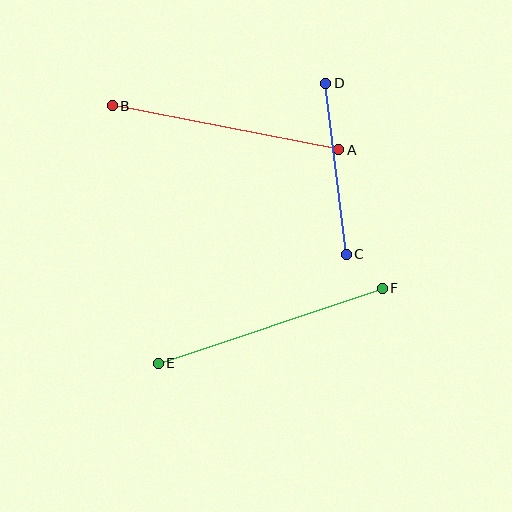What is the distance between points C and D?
The distance is approximately 172 pixels.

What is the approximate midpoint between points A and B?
The midpoint is at approximately (226, 128) pixels.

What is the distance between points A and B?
The distance is approximately 231 pixels.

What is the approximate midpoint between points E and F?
The midpoint is at approximately (270, 326) pixels.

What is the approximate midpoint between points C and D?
The midpoint is at approximately (336, 169) pixels.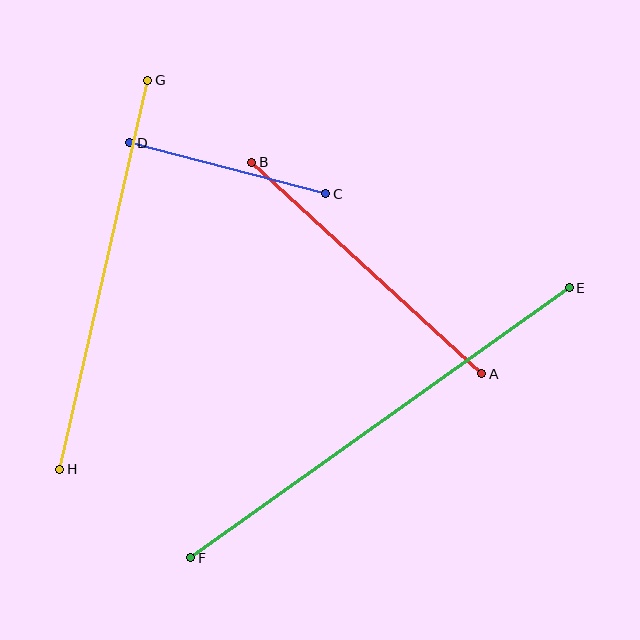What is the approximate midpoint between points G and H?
The midpoint is at approximately (104, 275) pixels.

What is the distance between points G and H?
The distance is approximately 399 pixels.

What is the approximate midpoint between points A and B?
The midpoint is at approximately (367, 268) pixels.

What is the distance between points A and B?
The distance is approximately 312 pixels.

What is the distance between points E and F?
The distance is approximately 465 pixels.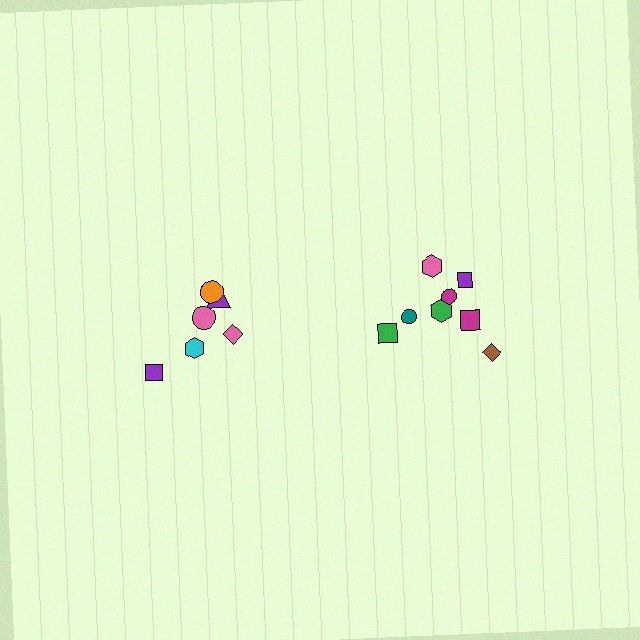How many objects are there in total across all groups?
There are 14 objects.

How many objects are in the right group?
There are 8 objects.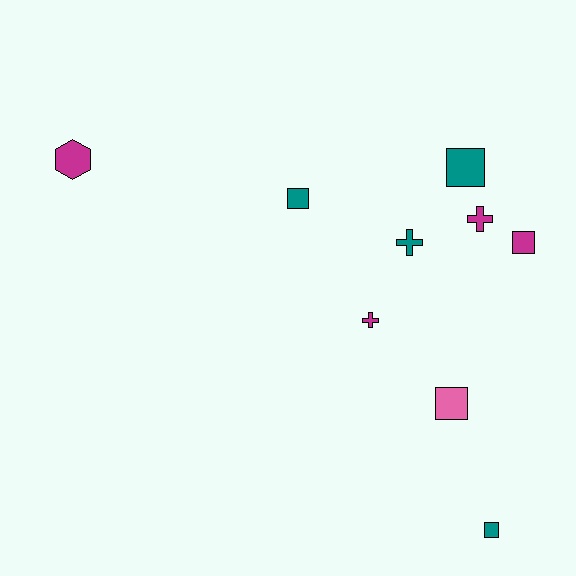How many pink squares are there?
There is 1 pink square.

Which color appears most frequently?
Teal, with 4 objects.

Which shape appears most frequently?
Square, with 5 objects.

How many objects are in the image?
There are 9 objects.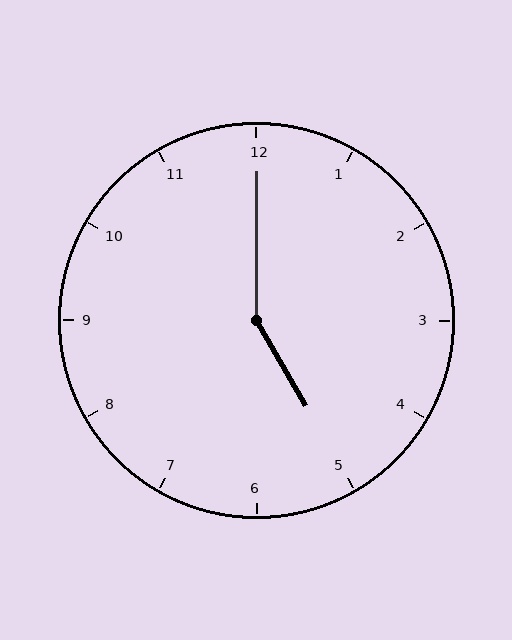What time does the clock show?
5:00.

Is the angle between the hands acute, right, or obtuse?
It is obtuse.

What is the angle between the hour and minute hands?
Approximately 150 degrees.